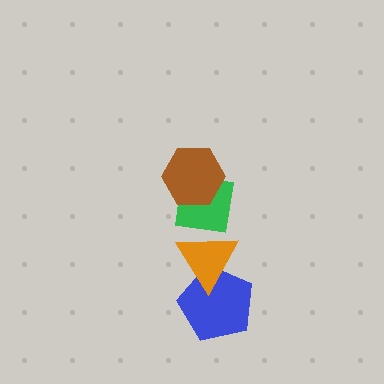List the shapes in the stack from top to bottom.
From top to bottom: the brown hexagon, the green square, the orange triangle, the blue pentagon.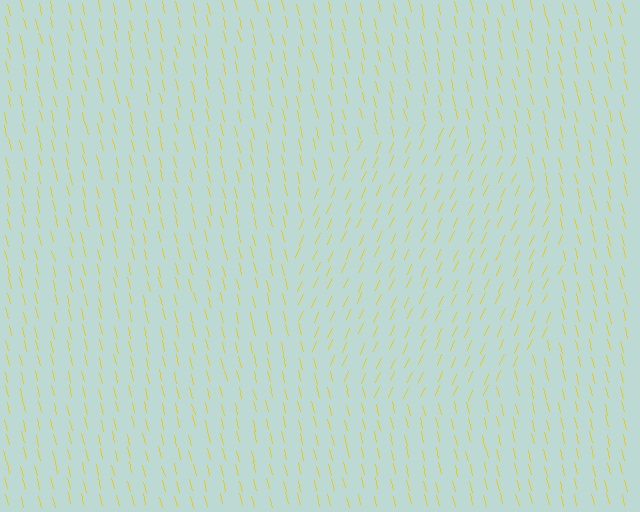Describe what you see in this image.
The image is filled with small yellow line segments. A circle region in the image has lines oriented differently from the surrounding lines, creating a visible texture boundary.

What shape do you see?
I see a circle.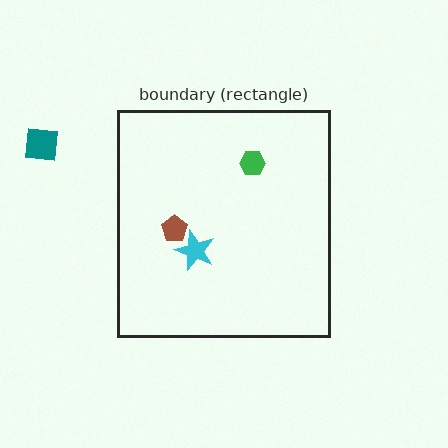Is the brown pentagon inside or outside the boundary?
Inside.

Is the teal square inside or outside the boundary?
Outside.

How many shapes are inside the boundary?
3 inside, 1 outside.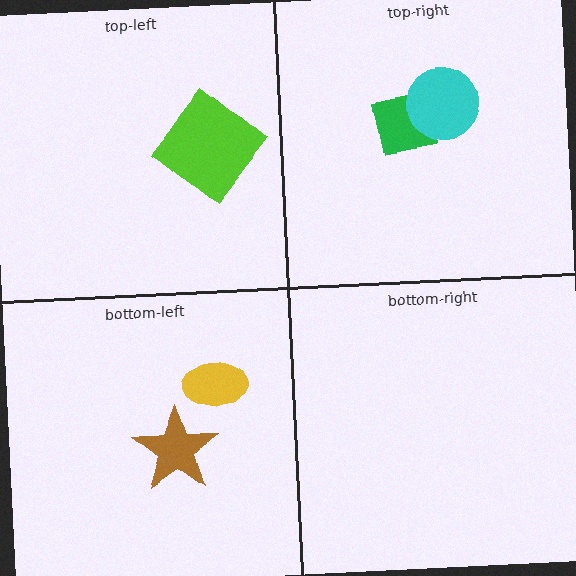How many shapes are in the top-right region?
2.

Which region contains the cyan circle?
The top-right region.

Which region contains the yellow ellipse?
The bottom-left region.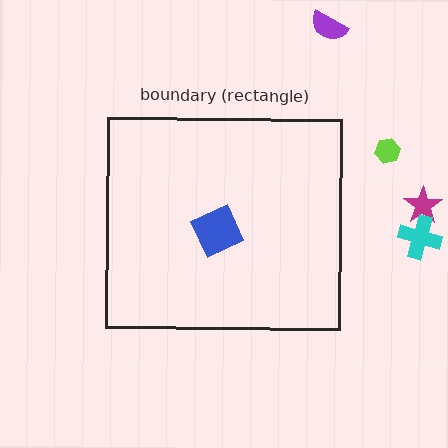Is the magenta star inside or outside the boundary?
Outside.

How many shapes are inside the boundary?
1 inside, 4 outside.